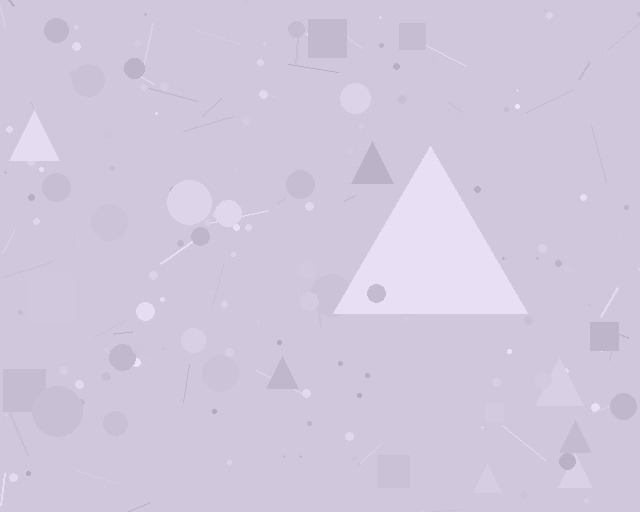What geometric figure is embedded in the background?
A triangle is embedded in the background.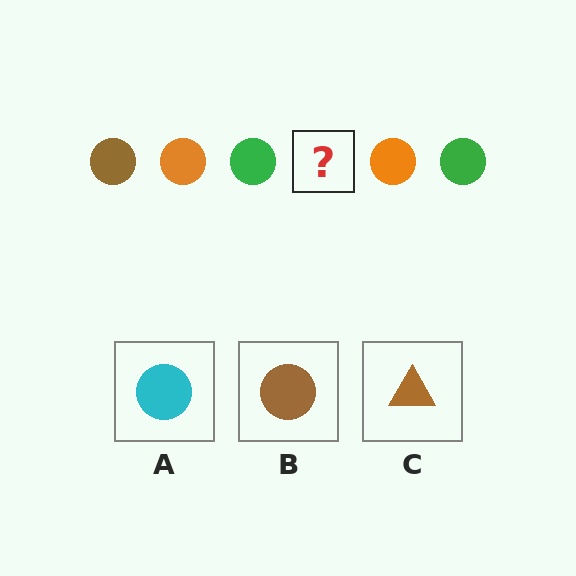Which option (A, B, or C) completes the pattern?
B.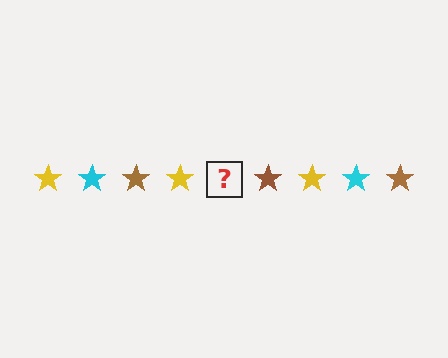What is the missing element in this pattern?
The missing element is a cyan star.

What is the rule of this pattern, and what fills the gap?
The rule is that the pattern cycles through yellow, cyan, brown stars. The gap should be filled with a cyan star.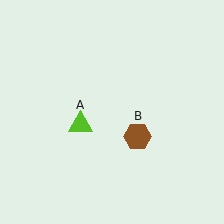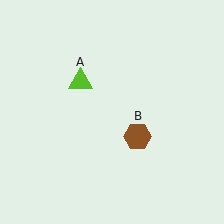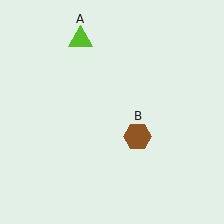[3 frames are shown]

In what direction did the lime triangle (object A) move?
The lime triangle (object A) moved up.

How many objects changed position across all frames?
1 object changed position: lime triangle (object A).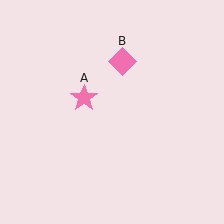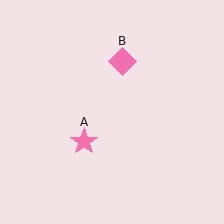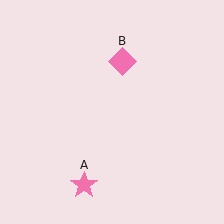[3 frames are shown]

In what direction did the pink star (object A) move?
The pink star (object A) moved down.